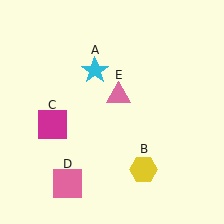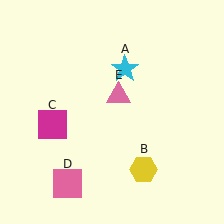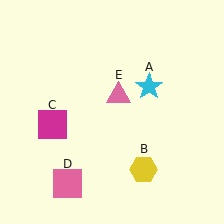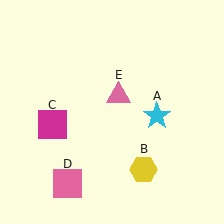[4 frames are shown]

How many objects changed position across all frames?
1 object changed position: cyan star (object A).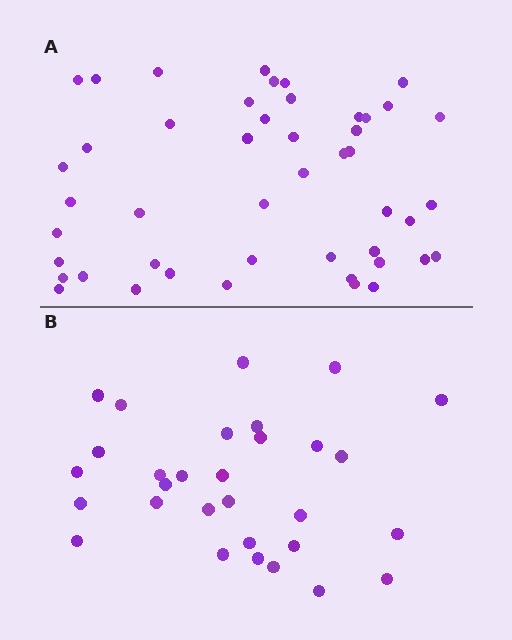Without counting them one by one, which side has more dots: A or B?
Region A (the top region) has more dots.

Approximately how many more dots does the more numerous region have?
Region A has approximately 15 more dots than region B.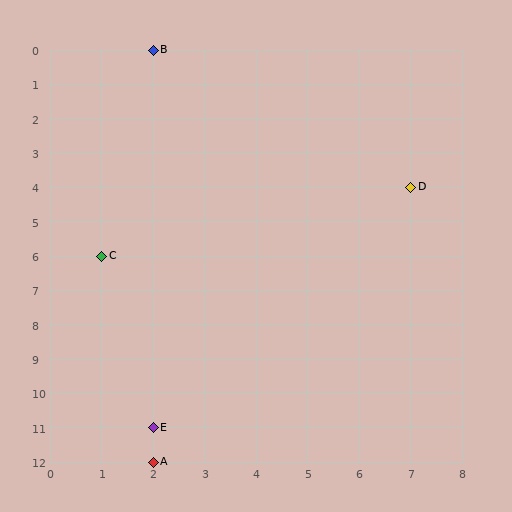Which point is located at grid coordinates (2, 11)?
Point E is at (2, 11).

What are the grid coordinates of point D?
Point D is at grid coordinates (7, 4).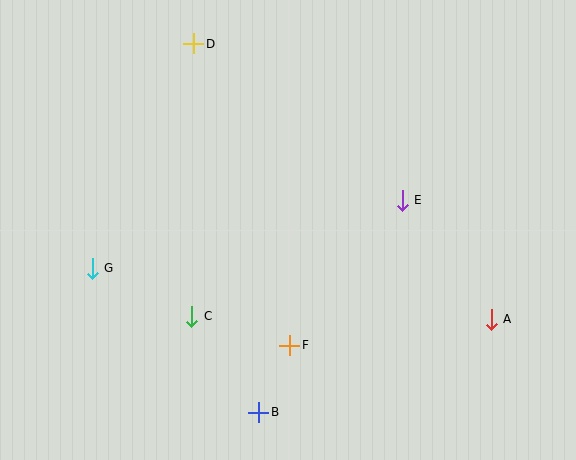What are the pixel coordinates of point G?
Point G is at (92, 268).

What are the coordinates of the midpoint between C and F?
The midpoint between C and F is at (241, 331).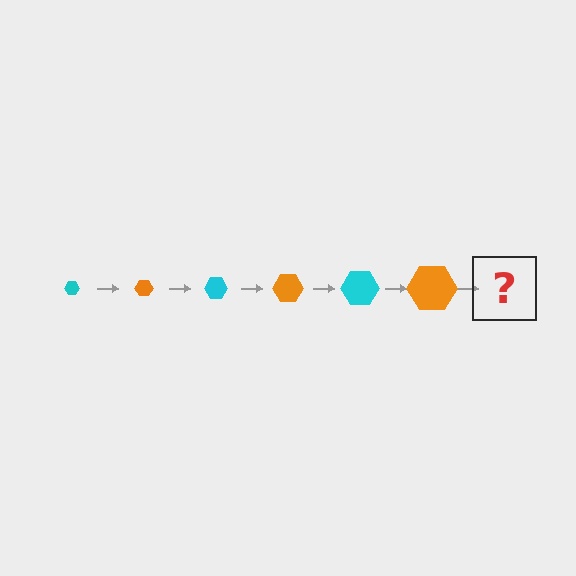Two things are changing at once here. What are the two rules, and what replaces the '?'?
The two rules are that the hexagon grows larger each step and the color cycles through cyan and orange. The '?' should be a cyan hexagon, larger than the previous one.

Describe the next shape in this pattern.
It should be a cyan hexagon, larger than the previous one.